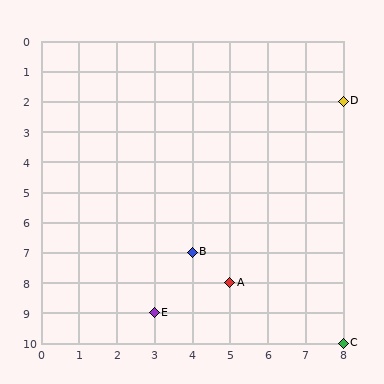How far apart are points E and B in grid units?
Points E and B are 1 column and 2 rows apart (about 2.2 grid units diagonally).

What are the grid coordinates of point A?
Point A is at grid coordinates (5, 8).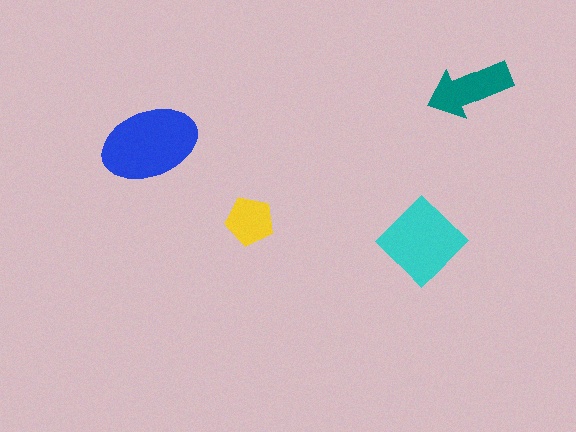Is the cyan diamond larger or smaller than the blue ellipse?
Smaller.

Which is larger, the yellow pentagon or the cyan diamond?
The cyan diamond.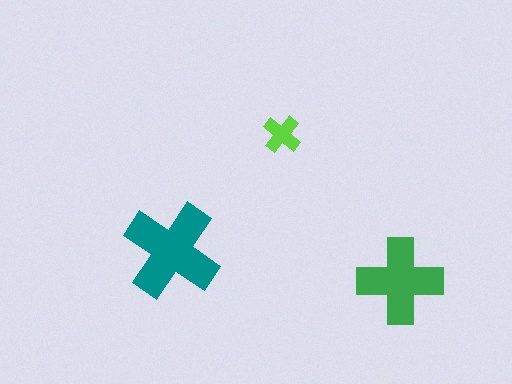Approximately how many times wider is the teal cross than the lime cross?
About 2.5 times wider.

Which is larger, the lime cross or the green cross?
The green one.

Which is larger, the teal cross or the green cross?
The teal one.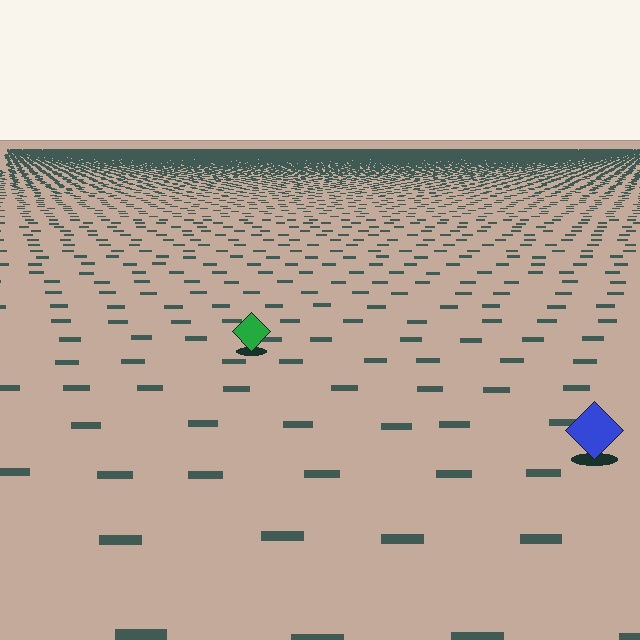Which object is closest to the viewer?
The blue diamond is closest. The texture marks near it are larger and more spread out.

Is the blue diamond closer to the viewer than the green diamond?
Yes. The blue diamond is closer — you can tell from the texture gradient: the ground texture is coarser near it.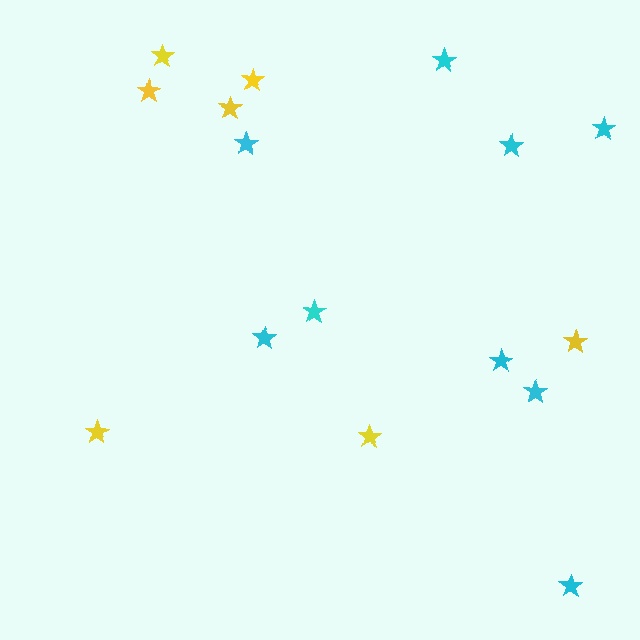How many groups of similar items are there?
There are 2 groups: one group of cyan stars (9) and one group of yellow stars (7).